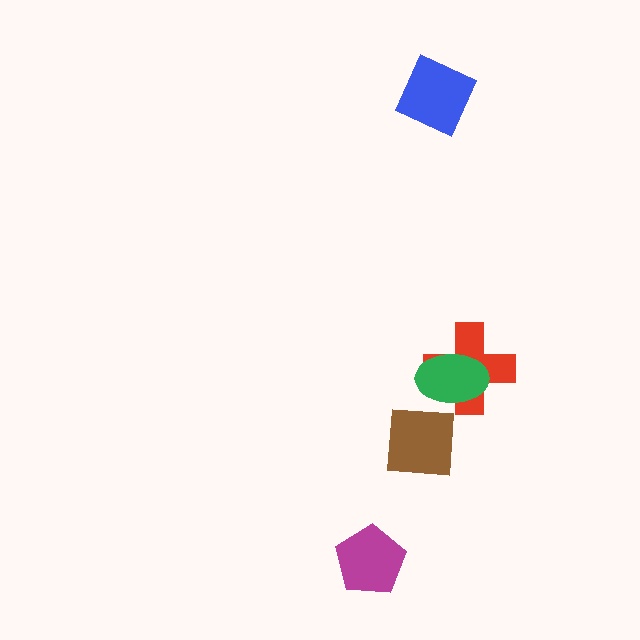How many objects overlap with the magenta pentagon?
0 objects overlap with the magenta pentagon.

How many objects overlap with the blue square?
0 objects overlap with the blue square.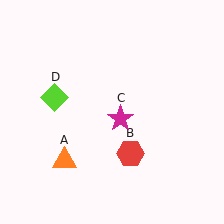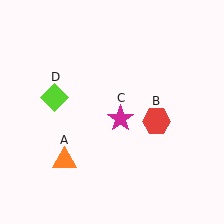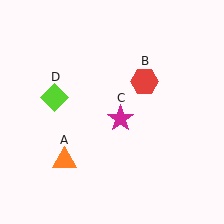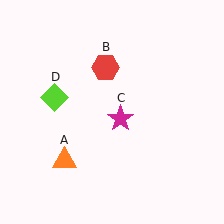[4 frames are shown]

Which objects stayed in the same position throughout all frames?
Orange triangle (object A) and magenta star (object C) and lime diamond (object D) remained stationary.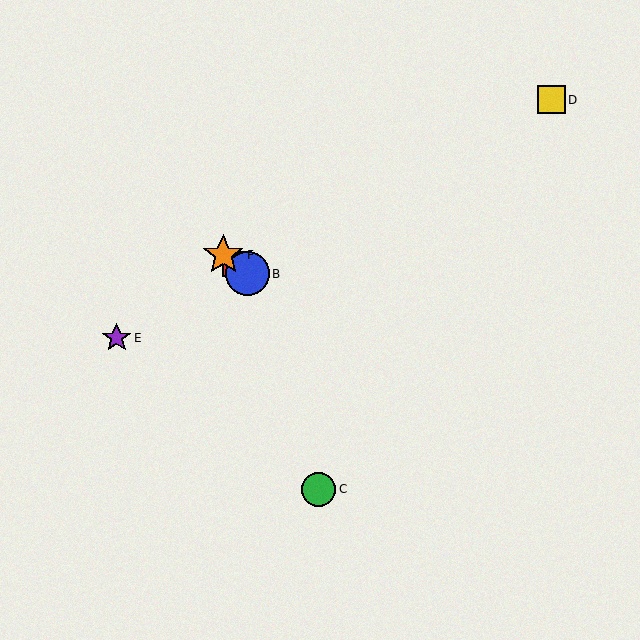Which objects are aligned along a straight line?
Objects A, B, F are aligned along a straight line.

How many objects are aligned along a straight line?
3 objects (A, B, F) are aligned along a straight line.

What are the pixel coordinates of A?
Object A is at (235, 264).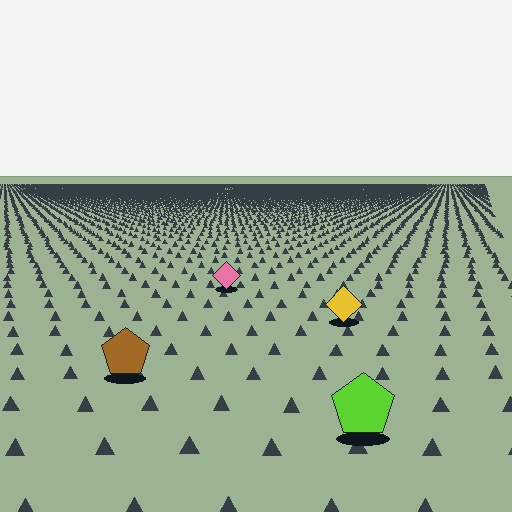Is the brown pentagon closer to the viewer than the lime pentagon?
No. The lime pentagon is closer — you can tell from the texture gradient: the ground texture is coarser near it.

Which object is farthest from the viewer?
The pink diamond is farthest from the viewer. It appears smaller and the ground texture around it is denser.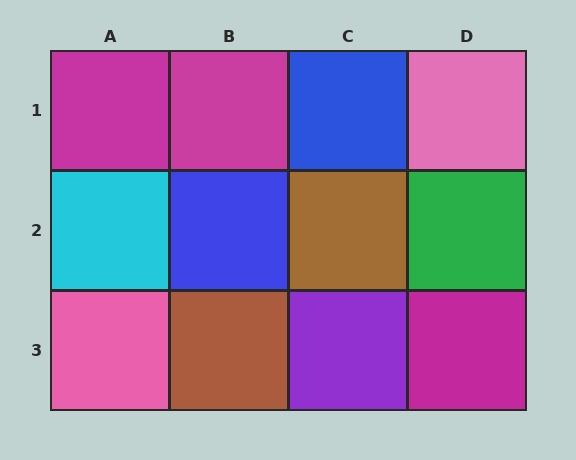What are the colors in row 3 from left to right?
Pink, brown, purple, magenta.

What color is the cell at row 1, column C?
Blue.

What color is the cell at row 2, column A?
Cyan.